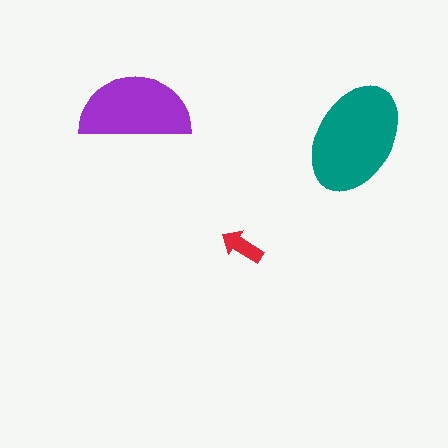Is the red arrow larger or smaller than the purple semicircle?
Smaller.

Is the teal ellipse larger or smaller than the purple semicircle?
Larger.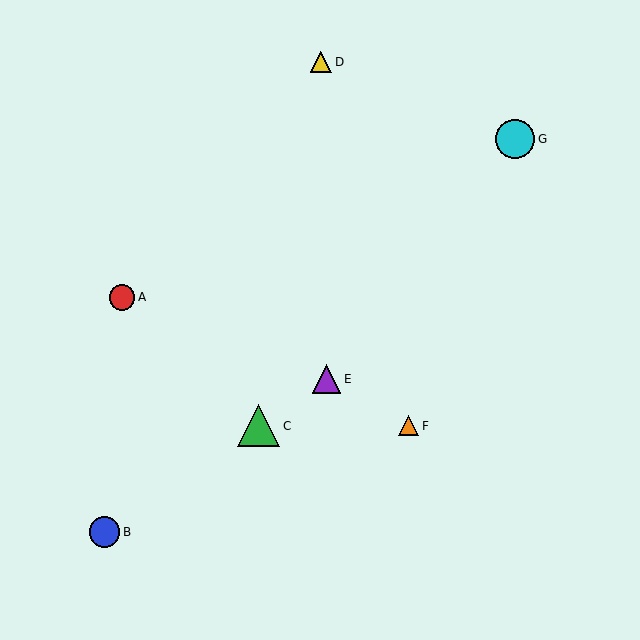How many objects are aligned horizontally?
2 objects (C, F) are aligned horizontally.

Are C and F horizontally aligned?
Yes, both are at y≈426.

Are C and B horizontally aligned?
No, C is at y≈426 and B is at y≈532.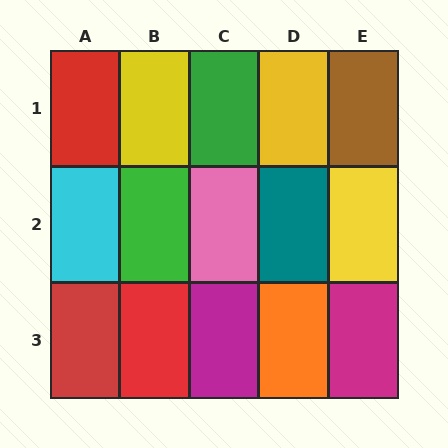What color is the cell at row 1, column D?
Yellow.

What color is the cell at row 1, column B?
Yellow.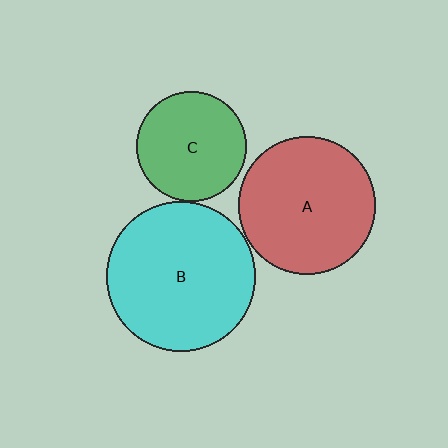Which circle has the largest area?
Circle B (cyan).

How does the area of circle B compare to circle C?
Approximately 1.8 times.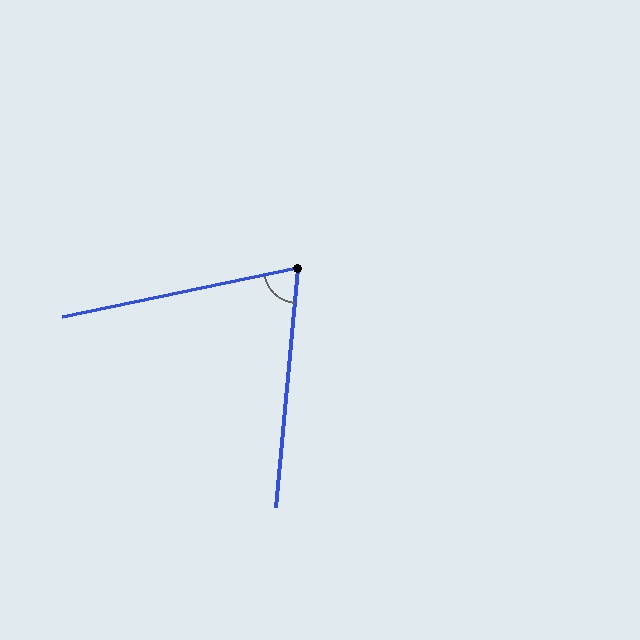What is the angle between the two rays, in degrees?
Approximately 73 degrees.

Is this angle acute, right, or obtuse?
It is acute.